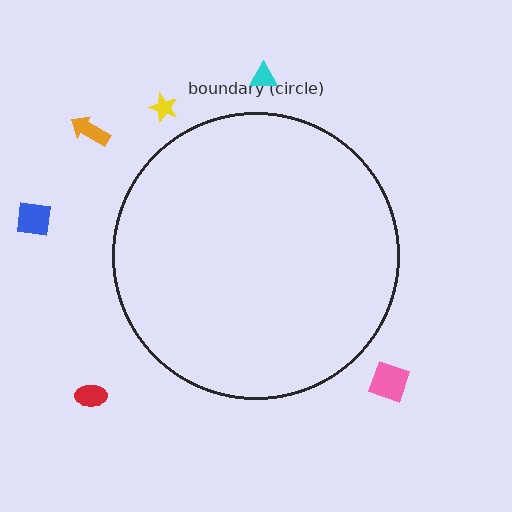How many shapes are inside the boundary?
0 inside, 6 outside.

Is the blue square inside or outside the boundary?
Outside.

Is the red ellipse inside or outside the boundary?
Outside.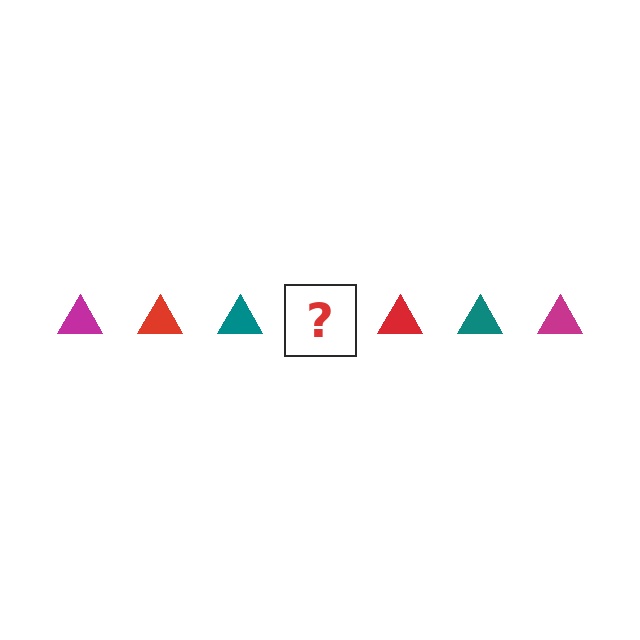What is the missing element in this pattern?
The missing element is a magenta triangle.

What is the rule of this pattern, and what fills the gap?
The rule is that the pattern cycles through magenta, red, teal triangles. The gap should be filled with a magenta triangle.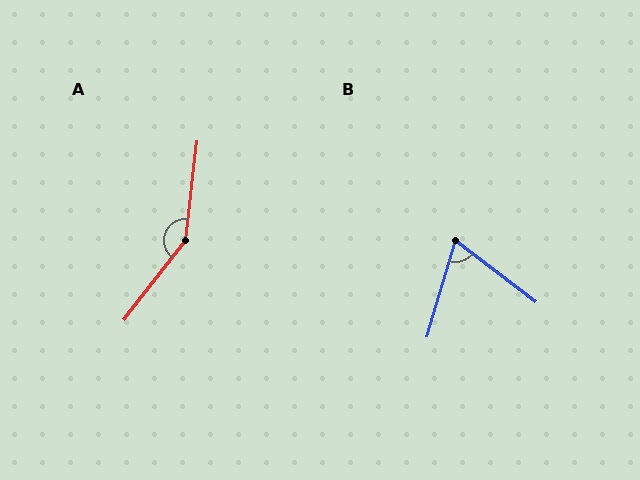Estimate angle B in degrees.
Approximately 69 degrees.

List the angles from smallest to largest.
B (69°), A (149°).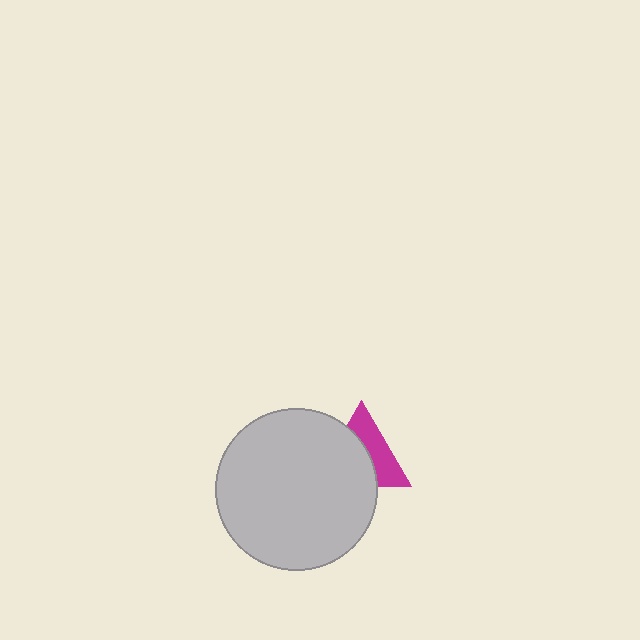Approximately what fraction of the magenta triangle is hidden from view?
Roughly 55% of the magenta triangle is hidden behind the light gray circle.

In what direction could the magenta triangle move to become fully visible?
The magenta triangle could move toward the upper-right. That would shift it out from behind the light gray circle entirely.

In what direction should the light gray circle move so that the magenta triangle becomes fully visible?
The light gray circle should move toward the lower-left. That is the shortest direction to clear the overlap and leave the magenta triangle fully visible.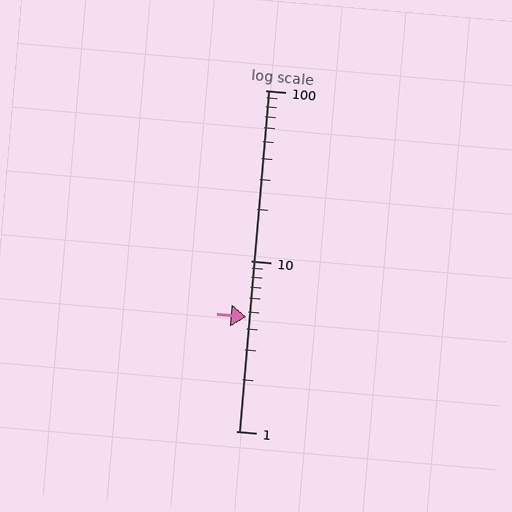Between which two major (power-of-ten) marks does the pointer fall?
The pointer is between 1 and 10.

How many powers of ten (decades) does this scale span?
The scale spans 2 decades, from 1 to 100.